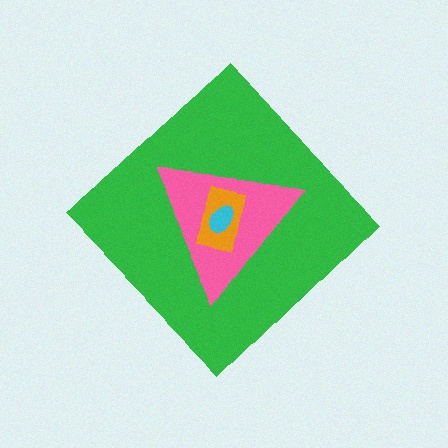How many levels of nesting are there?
4.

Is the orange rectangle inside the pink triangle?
Yes.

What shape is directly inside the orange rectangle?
The cyan ellipse.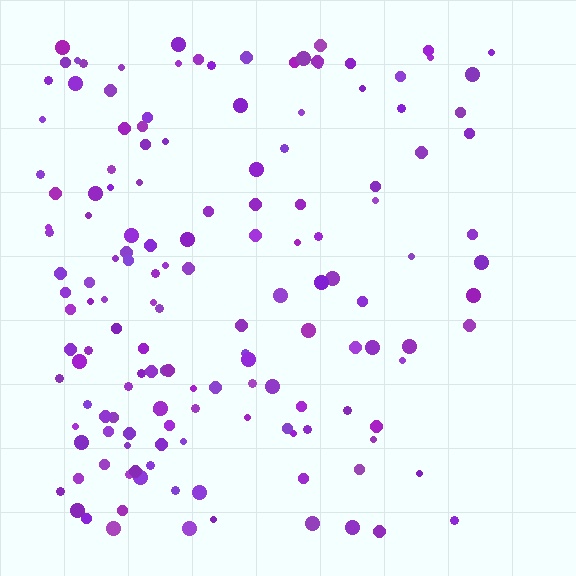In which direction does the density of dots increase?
From right to left, with the left side densest.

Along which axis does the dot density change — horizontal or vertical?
Horizontal.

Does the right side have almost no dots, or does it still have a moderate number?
Still a moderate number, just noticeably fewer than the left.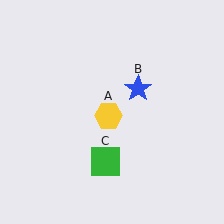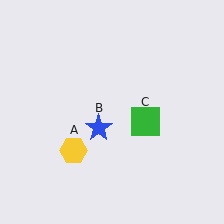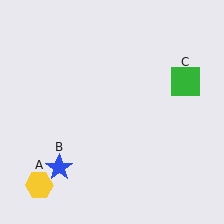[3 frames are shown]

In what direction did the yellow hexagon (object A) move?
The yellow hexagon (object A) moved down and to the left.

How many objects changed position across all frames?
3 objects changed position: yellow hexagon (object A), blue star (object B), green square (object C).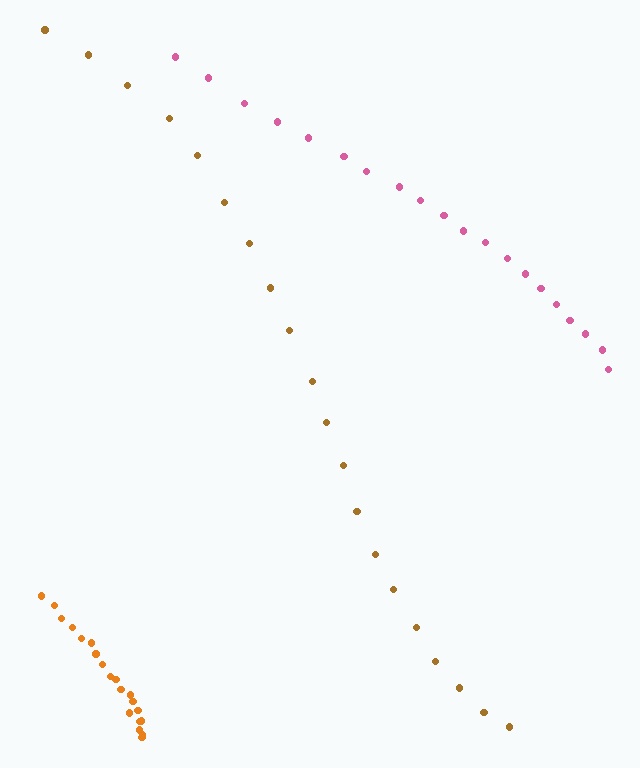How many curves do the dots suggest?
There are 3 distinct paths.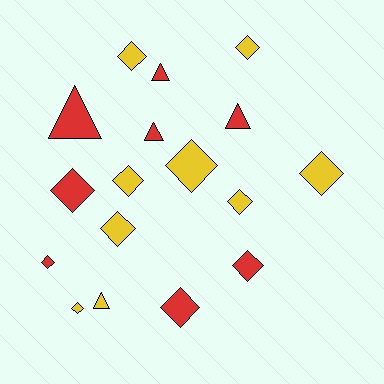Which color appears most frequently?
Yellow, with 9 objects.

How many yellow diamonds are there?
There are 8 yellow diamonds.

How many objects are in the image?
There are 17 objects.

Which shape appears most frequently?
Diamond, with 12 objects.